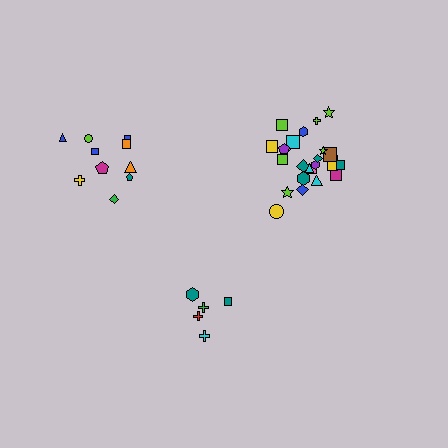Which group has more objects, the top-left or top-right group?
The top-right group.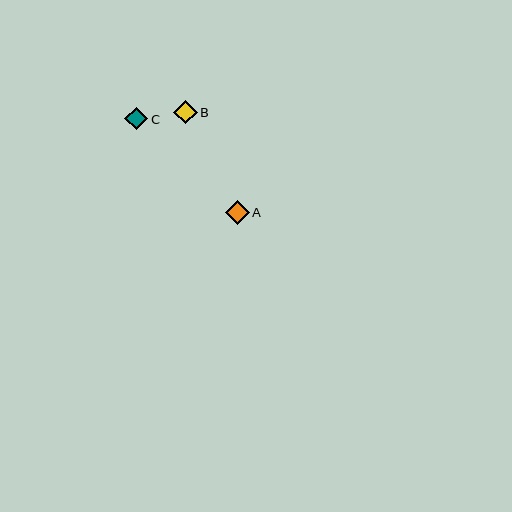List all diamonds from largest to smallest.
From largest to smallest: A, B, C.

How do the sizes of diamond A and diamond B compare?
Diamond A and diamond B are approximately the same size.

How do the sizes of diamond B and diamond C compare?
Diamond B and diamond C are approximately the same size.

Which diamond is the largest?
Diamond A is the largest with a size of approximately 24 pixels.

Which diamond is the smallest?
Diamond C is the smallest with a size of approximately 23 pixels.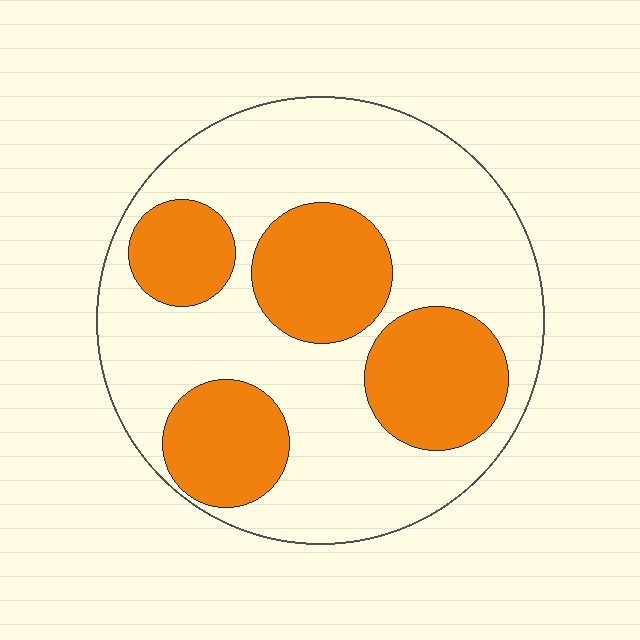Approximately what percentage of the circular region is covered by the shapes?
Approximately 35%.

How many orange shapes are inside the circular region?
4.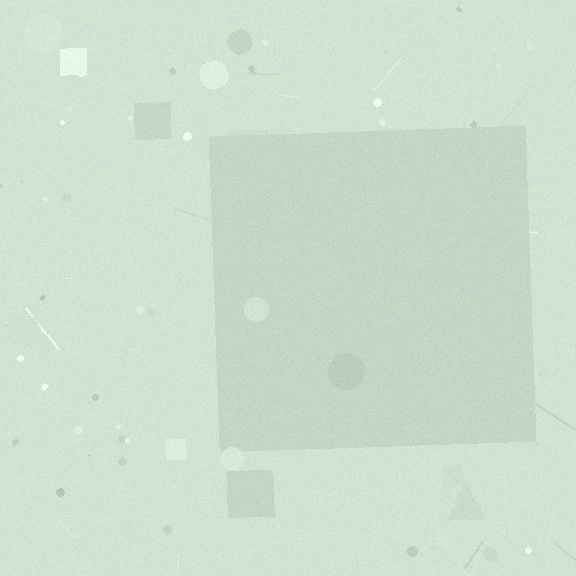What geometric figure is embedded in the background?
A square is embedded in the background.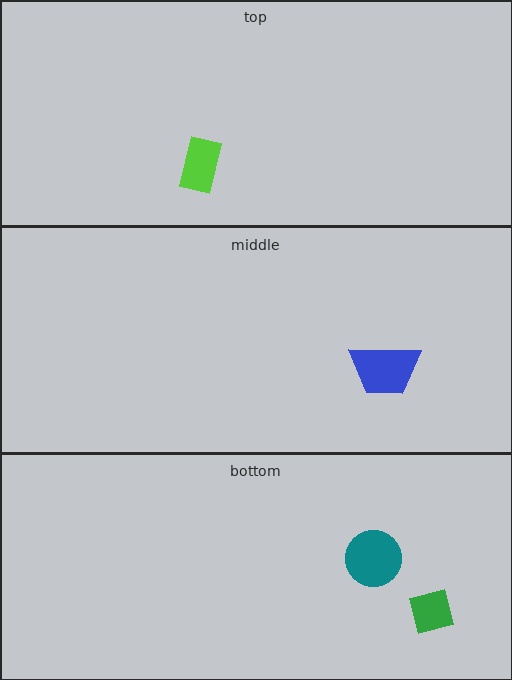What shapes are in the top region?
The lime rectangle.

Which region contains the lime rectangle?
The top region.